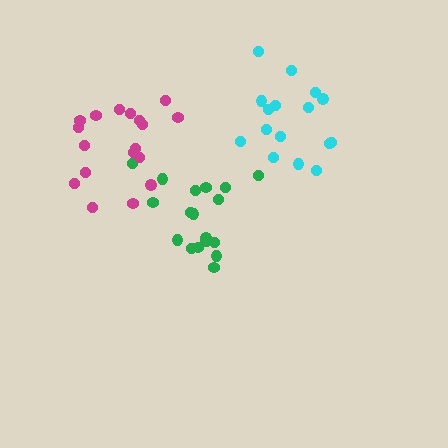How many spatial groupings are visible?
There are 3 spatial groupings.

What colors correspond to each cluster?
The clusters are colored: green, magenta, cyan.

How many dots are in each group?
Group 1: 19 dots, Group 2: 18 dots, Group 3: 16 dots (53 total).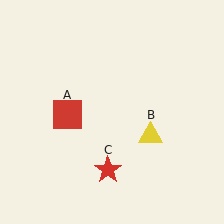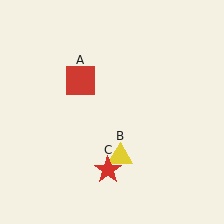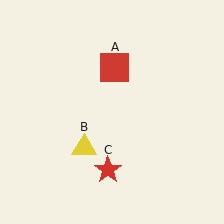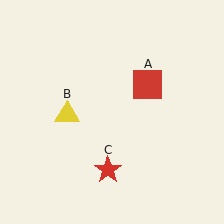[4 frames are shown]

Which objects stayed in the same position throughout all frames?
Red star (object C) remained stationary.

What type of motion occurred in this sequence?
The red square (object A), yellow triangle (object B) rotated clockwise around the center of the scene.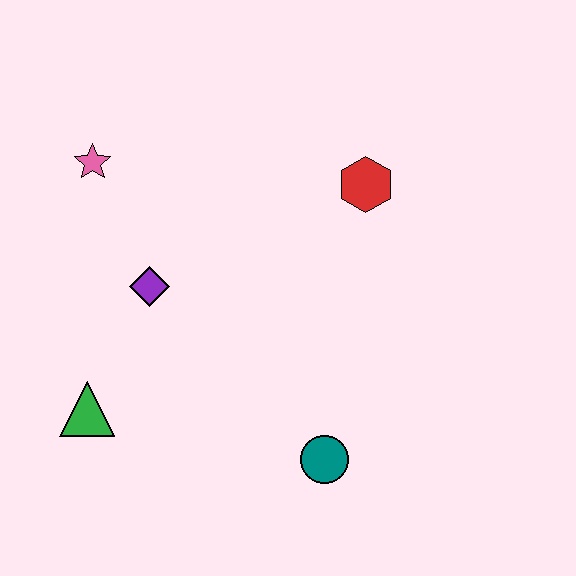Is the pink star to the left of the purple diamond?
Yes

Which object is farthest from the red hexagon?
The green triangle is farthest from the red hexagon.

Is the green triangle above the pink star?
No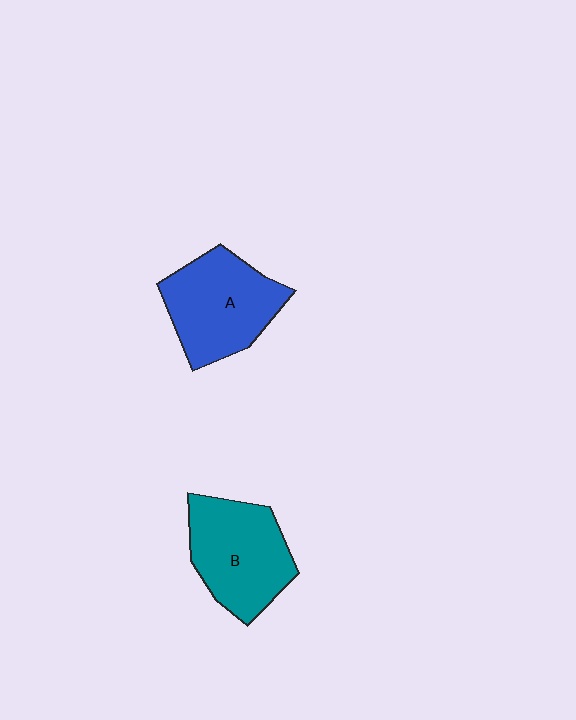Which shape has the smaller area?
Shape B (teal).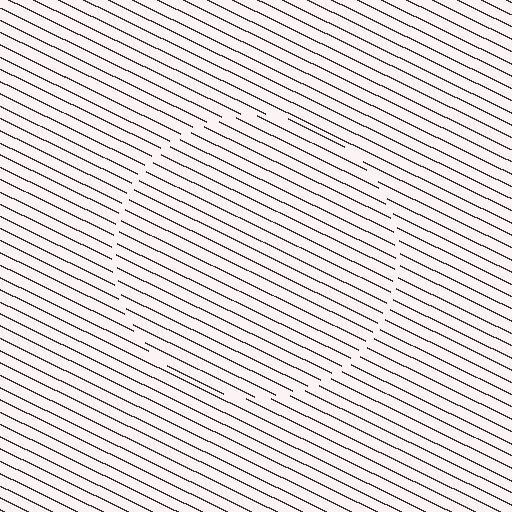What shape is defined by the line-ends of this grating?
An illusory circle. The interior of the shape contains the same grating, shifted by half a period — the contour is defined by the phase discontinuity where line-ends from the inner and outer gratings abut.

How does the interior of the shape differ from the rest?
The interior of the shape contains the same grating, shifted by half a period — the contour is defined by the phase discontinuity where line-ends from the inner and outer gratings abut.